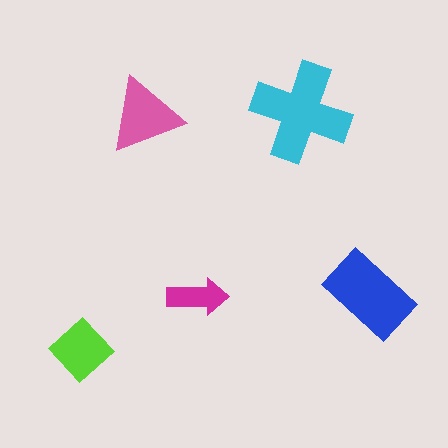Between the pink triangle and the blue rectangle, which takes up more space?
The blue rectangle.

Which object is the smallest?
The magenta arrow.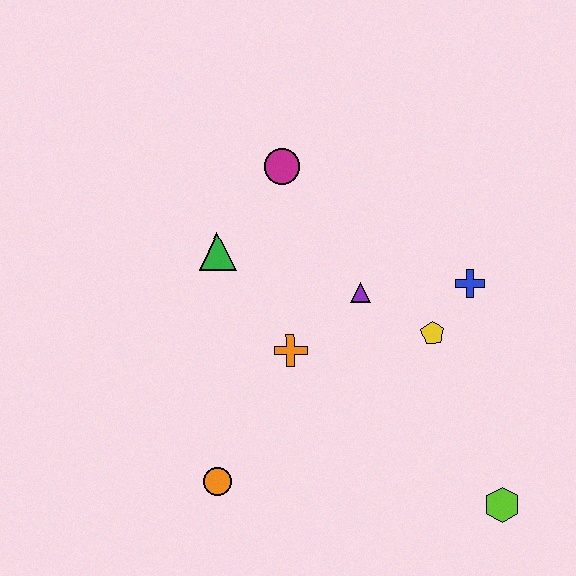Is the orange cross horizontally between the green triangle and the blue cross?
Yes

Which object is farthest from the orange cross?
The lime hexagon is farthest from the orange cross.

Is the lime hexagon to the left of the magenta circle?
No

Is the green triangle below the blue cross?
No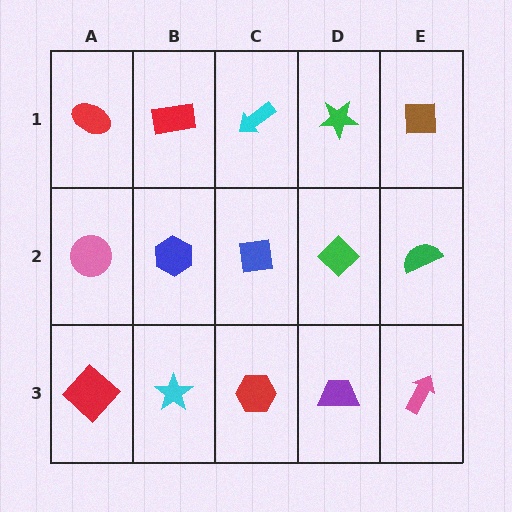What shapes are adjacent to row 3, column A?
A pink circle (row 2, column A), a cyan star (row 3, column B).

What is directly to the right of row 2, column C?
A green diamond.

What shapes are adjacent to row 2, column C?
A cyan arrow (row 1, column C), a red hexagon (row 3, column C), a blue hexagon (row 2, column B), a green diamond (row 2, column D).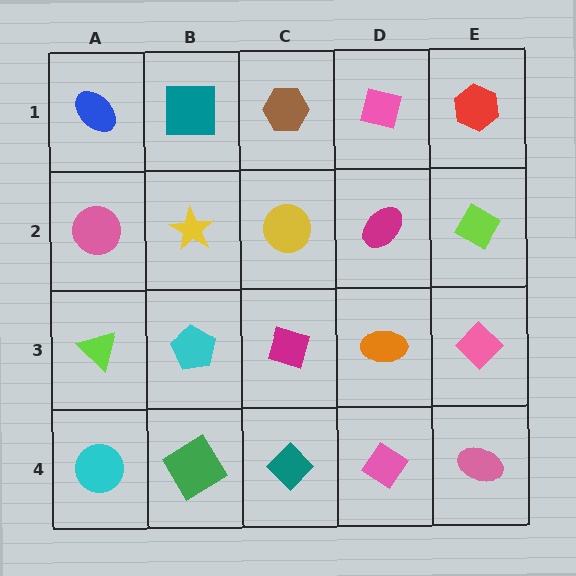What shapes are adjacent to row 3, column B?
A yellow star (row 2, column B), a green diamond (row 4, column B), a lime triangle (row 3, column A), a magenta diamond (row 3, column C).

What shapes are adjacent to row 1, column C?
A yellow circle (row 2, column C), a teal square (row 1, column B), a pink square (row 1, column D).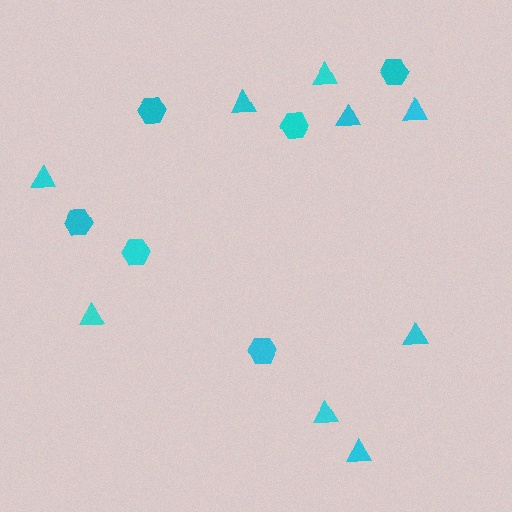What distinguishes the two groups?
There are 2 groups: one group of triangles (9) and one group of hexagons (6).